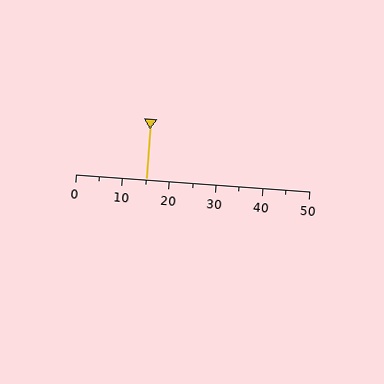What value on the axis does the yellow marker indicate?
The marker indicates approximately 15.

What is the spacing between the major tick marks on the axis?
The major ticks are spaced 10 apart.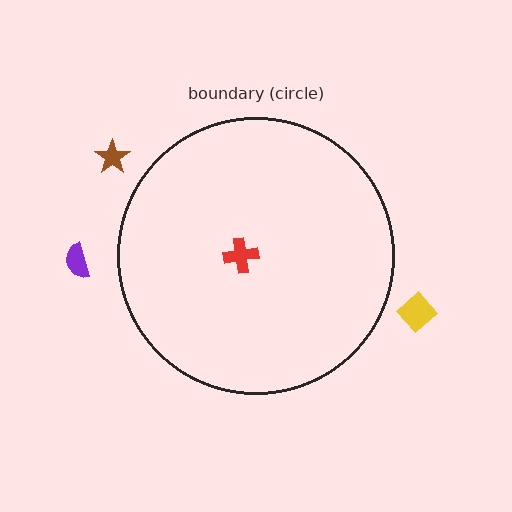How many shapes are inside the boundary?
1 inside, 3 outside.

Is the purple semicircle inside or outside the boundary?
Outside.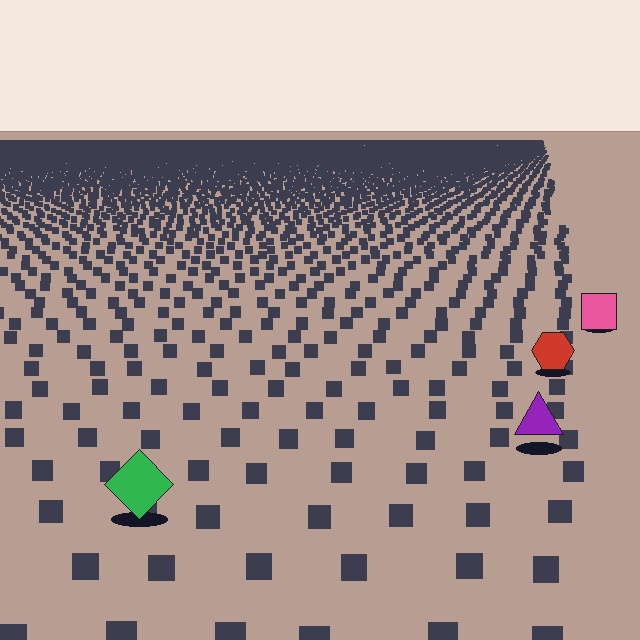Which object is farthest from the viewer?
The pink square is farthest from the viewer. It appears smaller and the ground texture around it is denser.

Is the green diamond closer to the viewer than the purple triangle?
Yes. The green diamond is closer — you can tell from the texture gradient: the ground texture is coarser near it.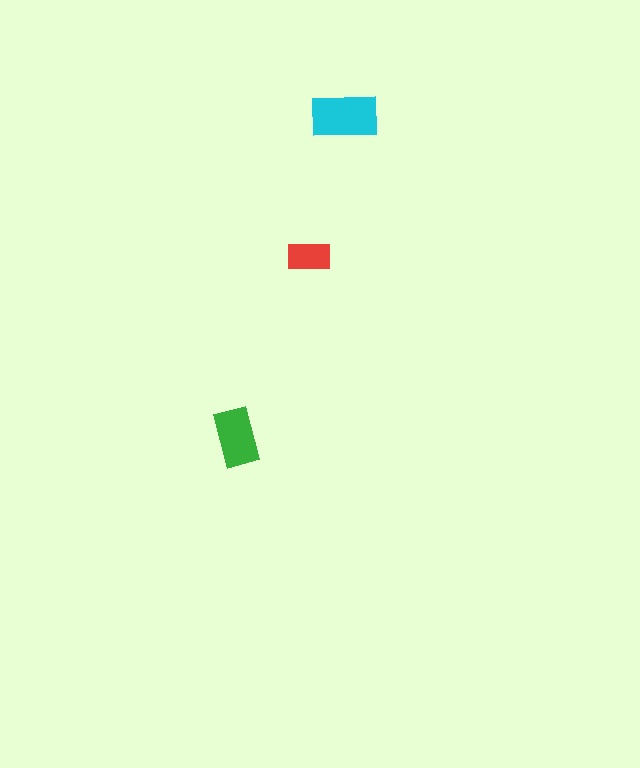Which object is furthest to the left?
The green rectangle is leftmost.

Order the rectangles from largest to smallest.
the cyan one, the green one, the red one.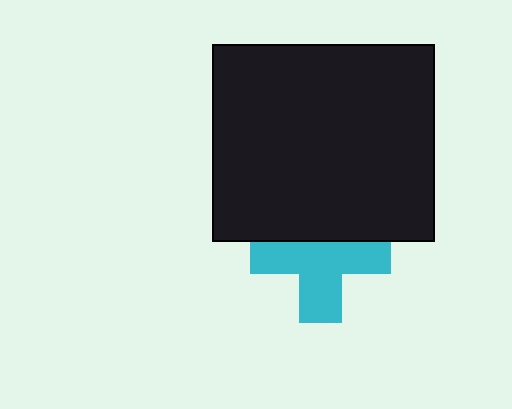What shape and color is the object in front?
The object in front is a black rectangle.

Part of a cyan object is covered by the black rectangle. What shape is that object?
It is a cross.